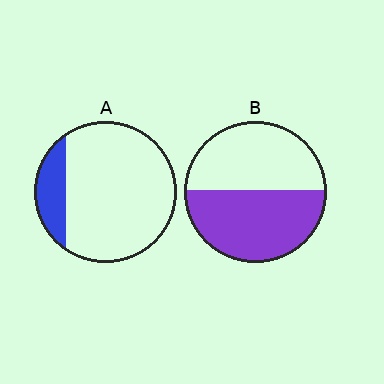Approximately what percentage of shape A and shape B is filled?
A is approximately 15% and B is approximately 50%.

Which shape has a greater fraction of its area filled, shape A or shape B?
Shape B.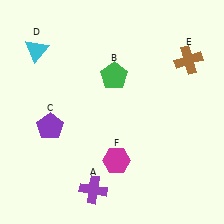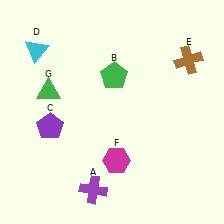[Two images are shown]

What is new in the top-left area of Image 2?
A green triangle (G) was added in the top-left area of Image 2.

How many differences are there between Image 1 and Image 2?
There is 1 difference between the two images.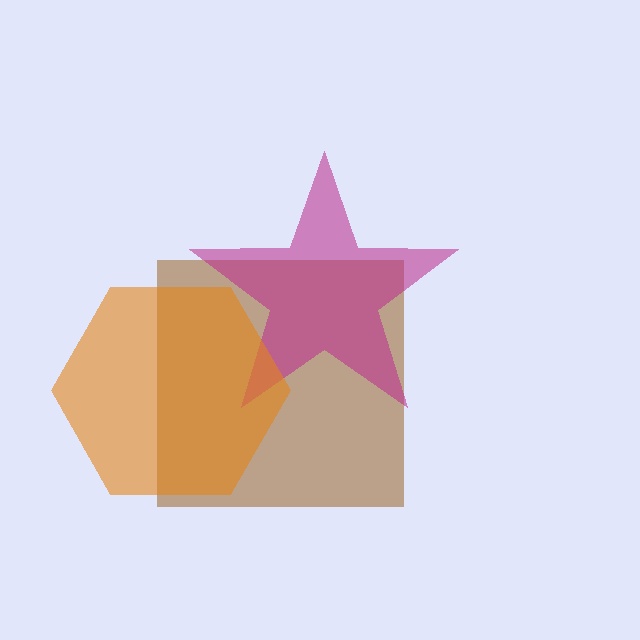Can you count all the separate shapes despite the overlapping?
Yes, there are 3 separate shapes.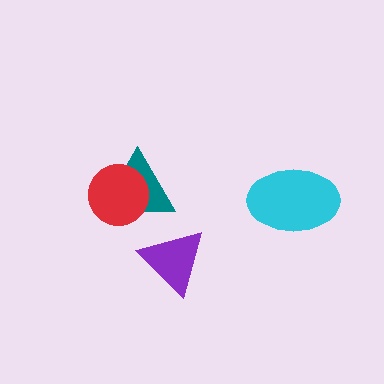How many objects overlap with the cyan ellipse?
0 objects overlap with the cyan ellipse.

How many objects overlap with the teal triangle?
1 object overlaps with the teal triangle.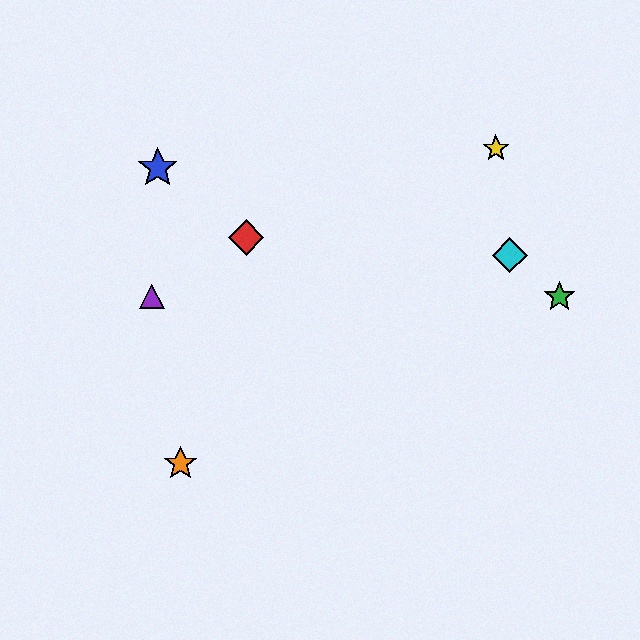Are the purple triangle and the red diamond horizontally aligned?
No, the purple triangle is at y≈297 and the red diamond is at y≈238.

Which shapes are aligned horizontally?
The green star, the purple triangle are aligned horizontally.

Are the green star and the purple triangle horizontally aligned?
Yes, both are at y≈297.